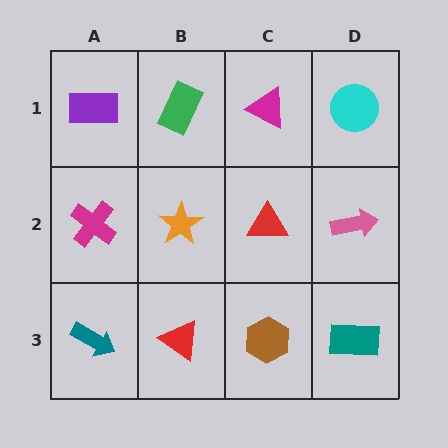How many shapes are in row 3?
4 shapes.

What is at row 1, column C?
A magenta triangle.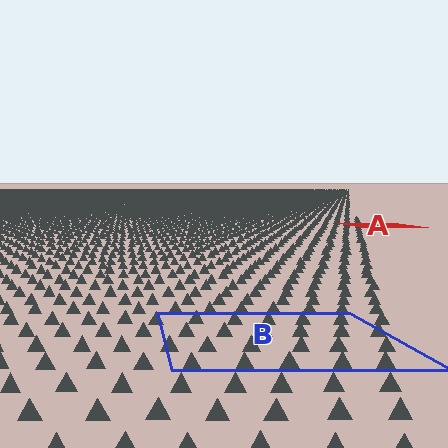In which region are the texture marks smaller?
The texture marks are smaller in region A, because it is farther away.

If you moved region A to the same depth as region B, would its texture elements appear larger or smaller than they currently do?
They would appear larger. At a closer depth, the same texture elements are projected at a bigger on-screen size.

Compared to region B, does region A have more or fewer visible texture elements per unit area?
Region A has more texture elements per unit area — they are packed more densely because it is farther away.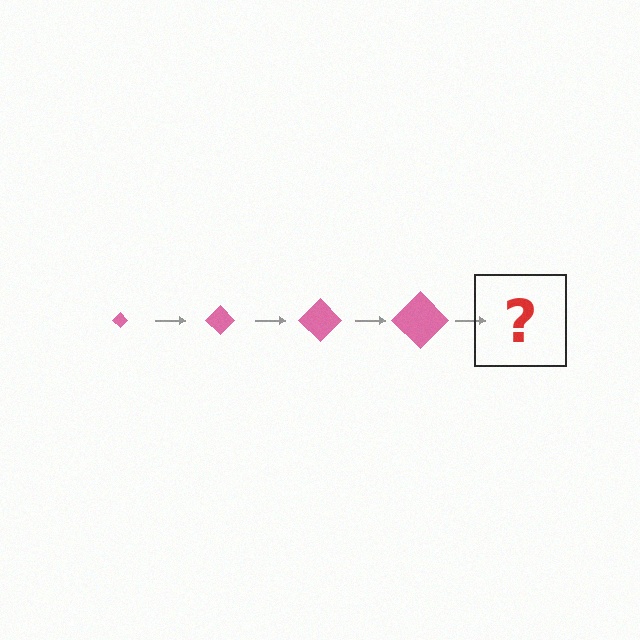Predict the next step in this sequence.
The next step is a pink diamond, larger than the previous one.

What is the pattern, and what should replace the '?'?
The pattern is that the diamond gets progressively larger each step. The '?' should be a pink diamond, larger than the previous one.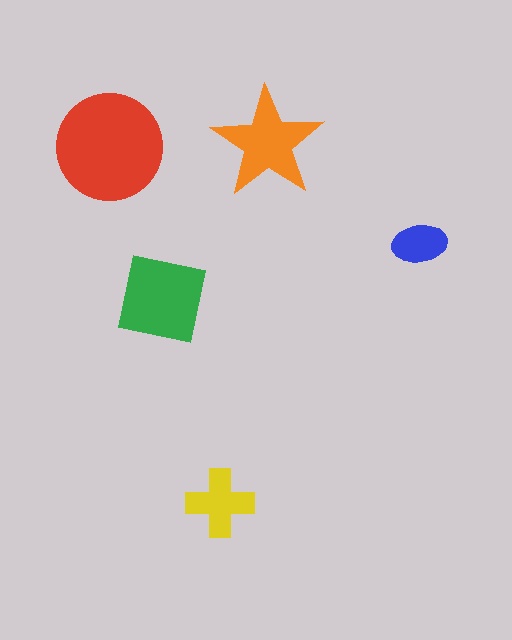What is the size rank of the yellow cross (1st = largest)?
4th.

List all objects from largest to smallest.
The red circle, the green square, the orange star, the yellow cross, the blue ellipse.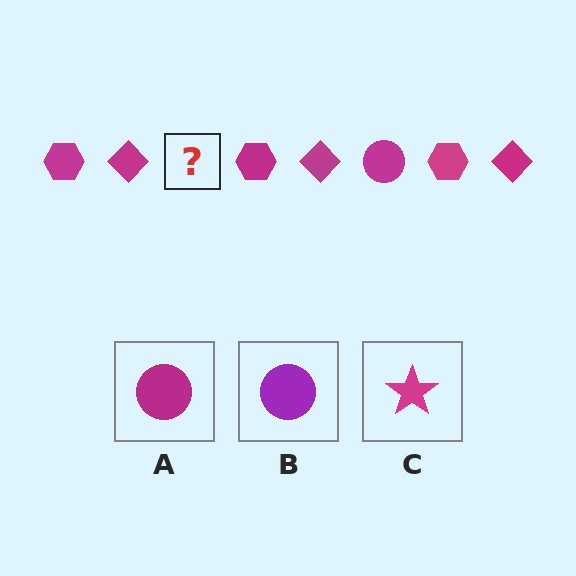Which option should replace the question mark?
Option A.